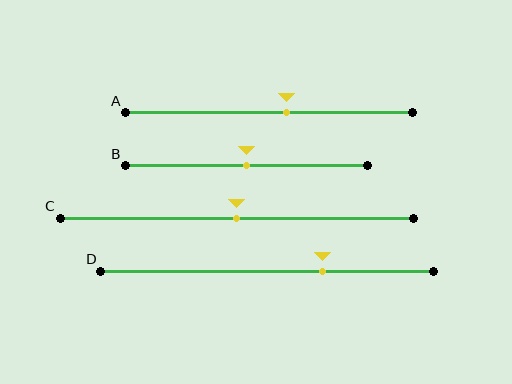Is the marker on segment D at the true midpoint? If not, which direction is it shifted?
No, the marker on segment D is shifted to the right by about 17% of the segment length.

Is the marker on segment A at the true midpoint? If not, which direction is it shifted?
No, the marker on segment A is shifted to the right by about 6% of the segment length.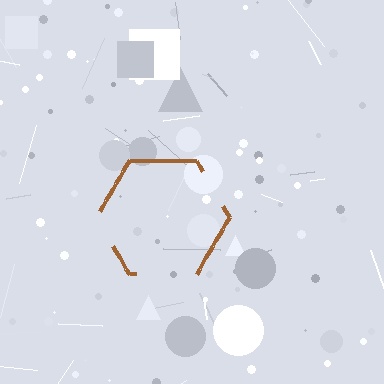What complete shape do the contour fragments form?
The contour fragments form a hexagon.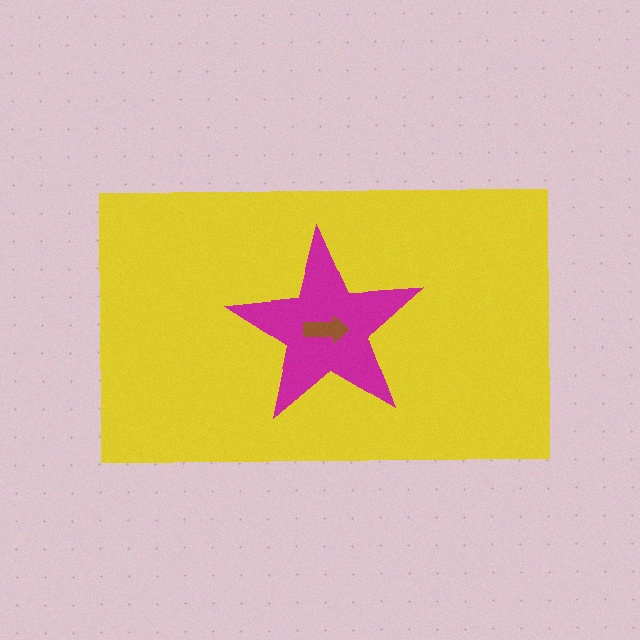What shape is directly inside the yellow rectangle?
The magenta star.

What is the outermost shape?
The yellow rectangle.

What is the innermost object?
The brown arrow.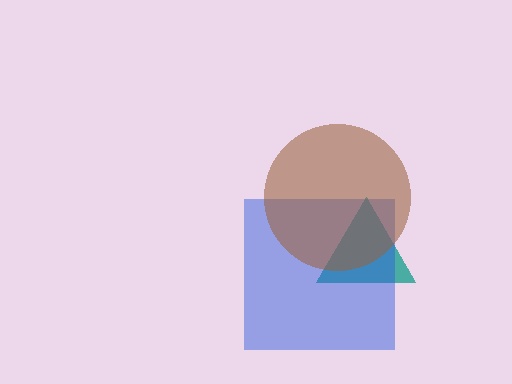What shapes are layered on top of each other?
The layered shapes are: a teal triangle, a blue square, a brown circle.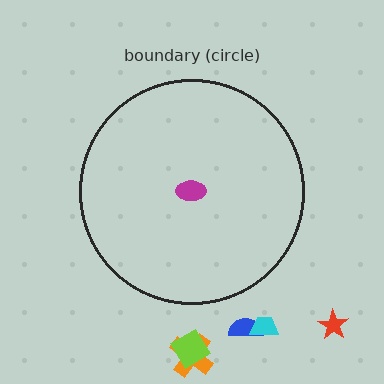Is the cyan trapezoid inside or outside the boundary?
Outside.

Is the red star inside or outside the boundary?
Outside.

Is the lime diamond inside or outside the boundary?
Outside.